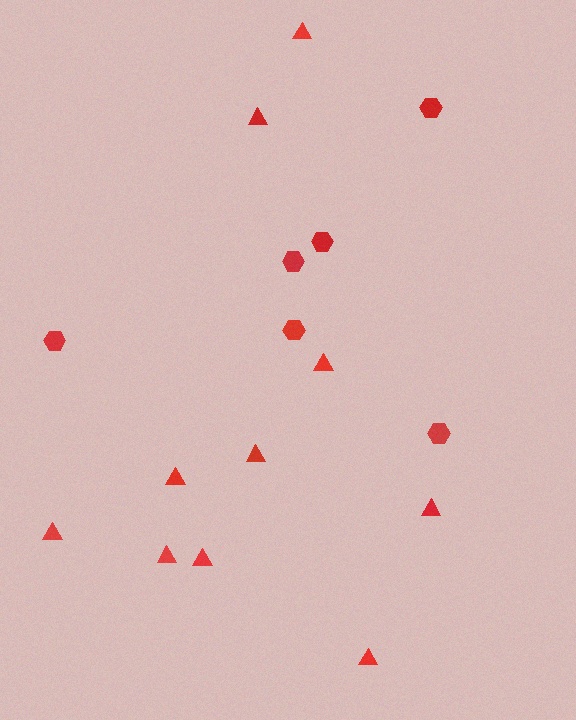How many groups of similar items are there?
There are 2 groups: one group of triangles (10) and one group of hexagons (6).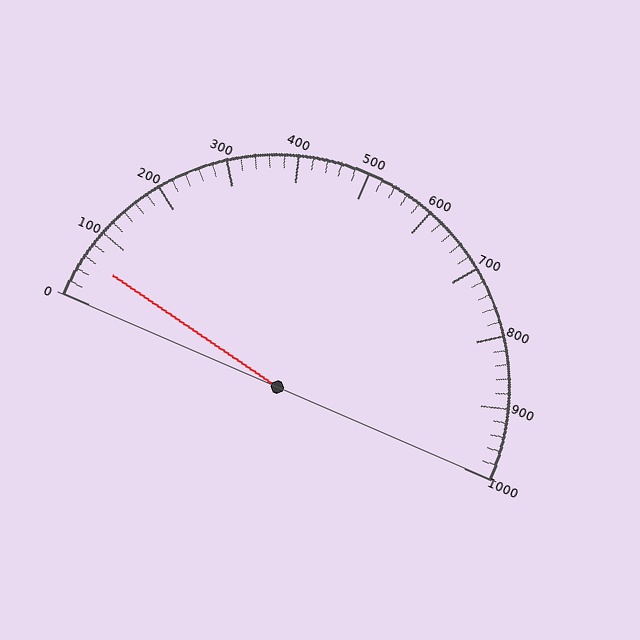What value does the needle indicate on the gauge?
The needle indicates approximately 60.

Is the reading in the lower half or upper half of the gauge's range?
The reading is in the lower half of the range (0 to 1000).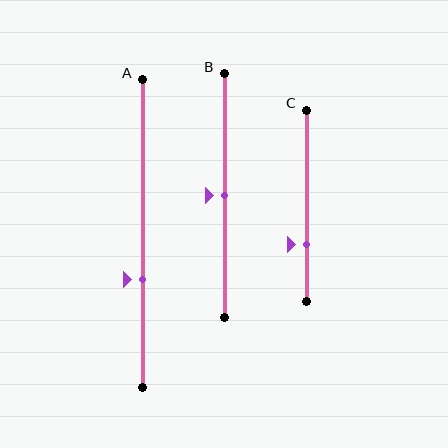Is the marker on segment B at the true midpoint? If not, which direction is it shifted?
Yes, the marker on segment B is at the true midpoint.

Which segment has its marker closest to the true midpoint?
Segment B has its marker closest to the true midpoint.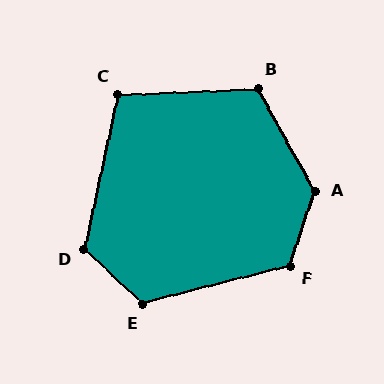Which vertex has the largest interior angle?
A, at approximately 133 degrees.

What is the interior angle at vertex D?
Approximately 121 degrees (obtuse).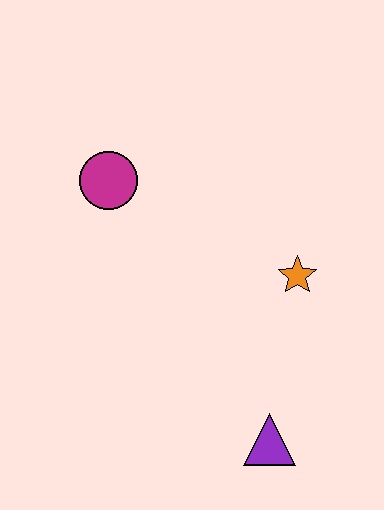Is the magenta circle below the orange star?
No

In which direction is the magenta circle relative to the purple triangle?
The magenta circle is above the purple triangle.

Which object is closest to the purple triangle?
The orange star is closest to the purple triangle.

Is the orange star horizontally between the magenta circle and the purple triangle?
No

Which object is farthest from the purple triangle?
The magenta circle is farthest from the purple triangle.